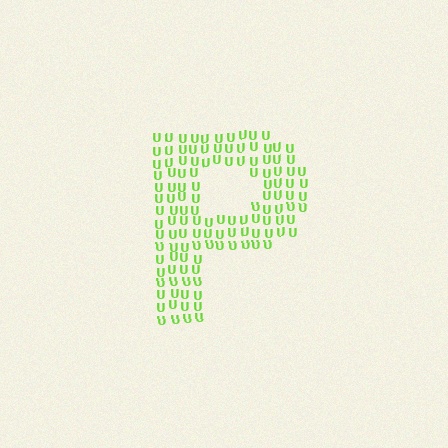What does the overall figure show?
The overall figure shows the letter P.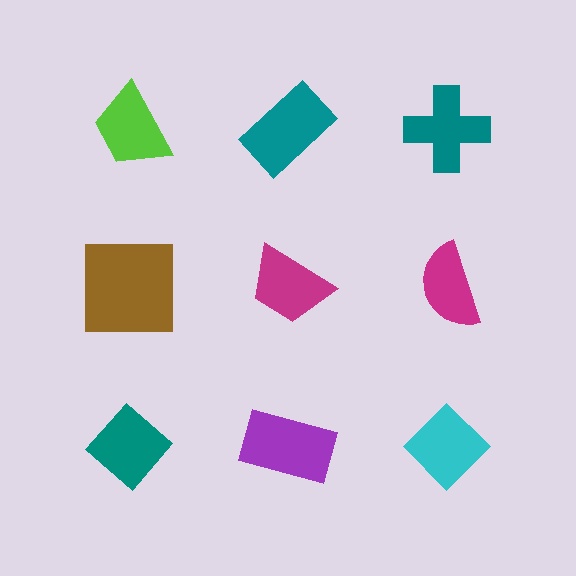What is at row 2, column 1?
A brown square.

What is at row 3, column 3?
A cyan diamond.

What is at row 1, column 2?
A teal rectangle.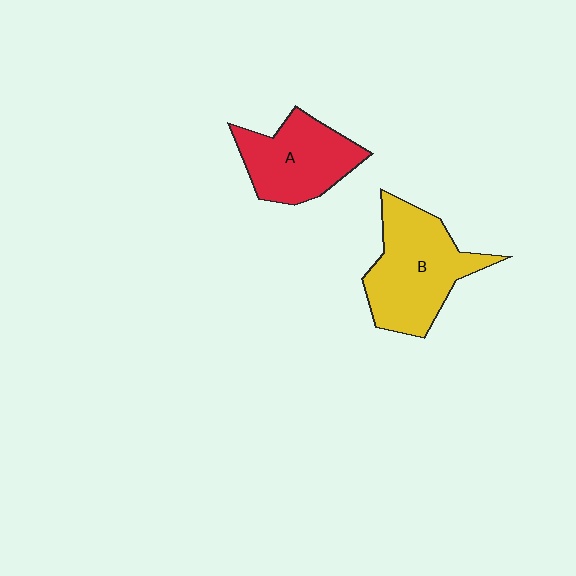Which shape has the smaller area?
Shape A (red).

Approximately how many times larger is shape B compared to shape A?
Approximately 1.3 times.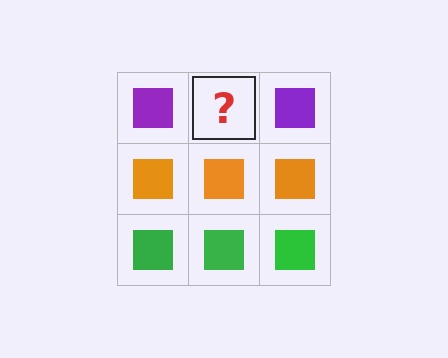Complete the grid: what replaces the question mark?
The question mark should be replaced with a purple square.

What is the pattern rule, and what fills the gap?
The rule is that each row has a consistent color. The gap should be filled with a purple square.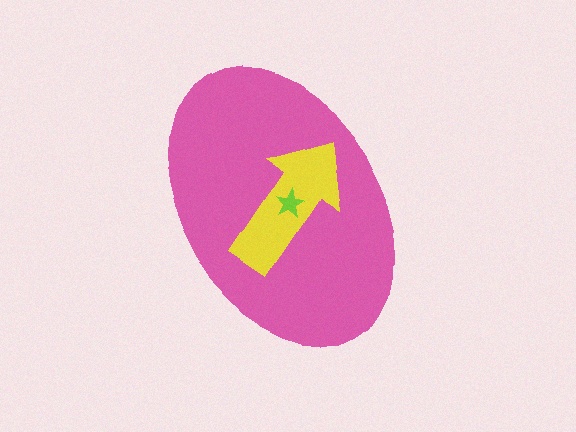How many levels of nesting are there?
3.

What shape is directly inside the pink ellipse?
The yellow arrow.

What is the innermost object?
The lime star.